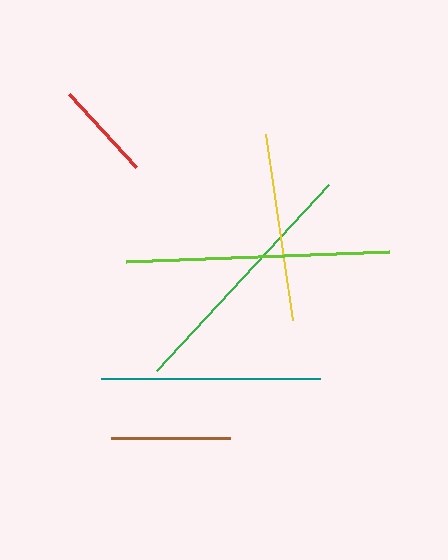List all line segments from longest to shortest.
From longest to shortest: lime, green, teal, yellow, brown, red.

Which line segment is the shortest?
The red line is the shortest at approximately 99 pixels.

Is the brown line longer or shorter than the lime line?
The lime line is longer than the brown line.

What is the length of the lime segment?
The lime segment is approximately 263 pixels long.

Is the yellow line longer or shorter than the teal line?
The teal line is longer than the yellow line.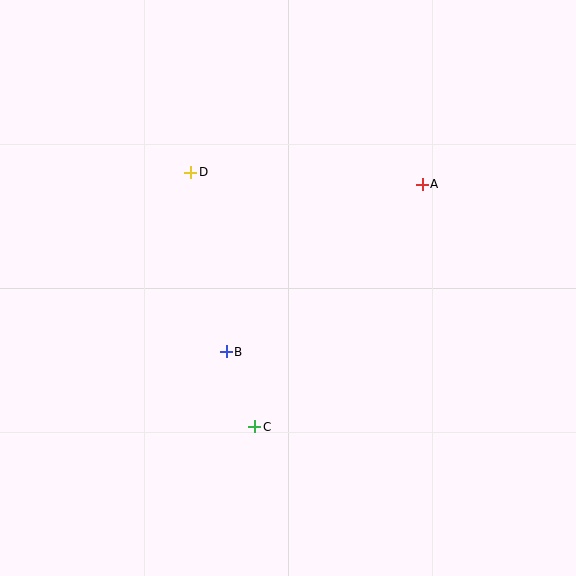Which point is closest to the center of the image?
Point B at (226, 352) is closest to the center.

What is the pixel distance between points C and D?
The distance between C and D is 262 pixels.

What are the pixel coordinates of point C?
Point C is at (255, 427).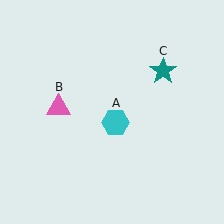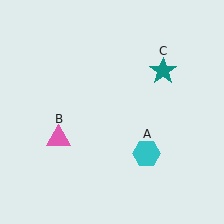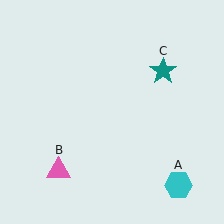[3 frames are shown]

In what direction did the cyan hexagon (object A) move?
The cyan hexagon (object A) moved down and to the right.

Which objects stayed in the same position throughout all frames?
Teal star (object C) remained stationary.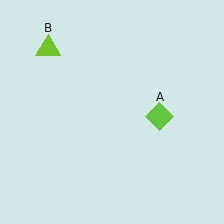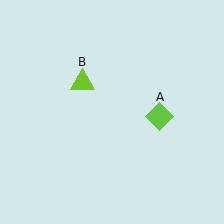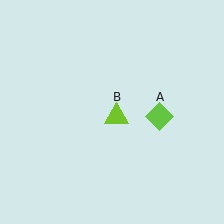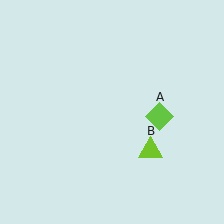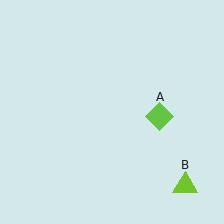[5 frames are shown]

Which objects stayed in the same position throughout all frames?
Lime diamond (object A) remained stationary.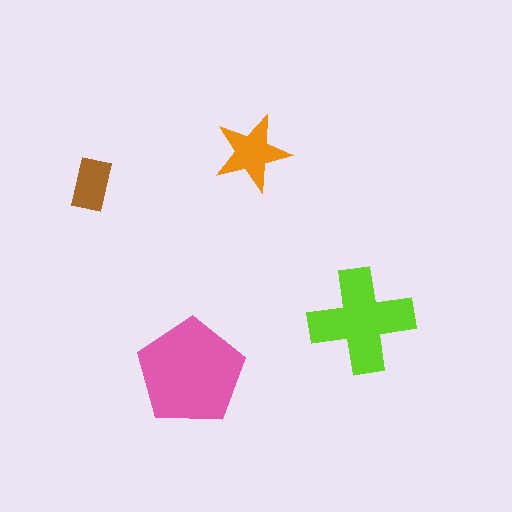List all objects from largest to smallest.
The pink pentagon, the lime cross, the orange star, the brown rectangle.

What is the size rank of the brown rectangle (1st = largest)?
4th.